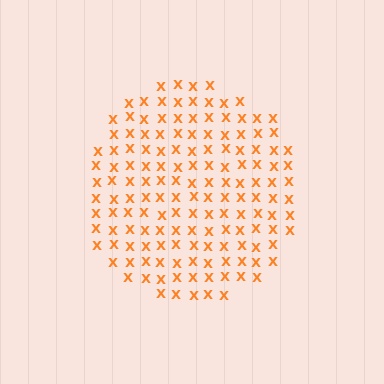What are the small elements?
The small elements are letter X's.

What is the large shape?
The large shape is a circle.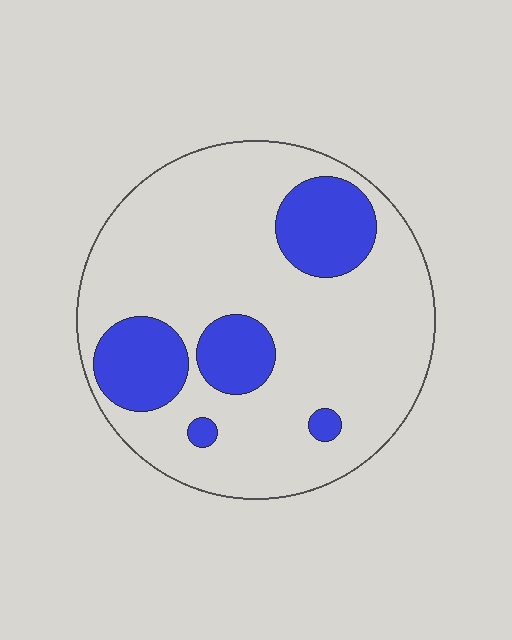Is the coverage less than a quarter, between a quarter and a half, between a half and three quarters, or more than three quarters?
Less than a quarter.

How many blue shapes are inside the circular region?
5.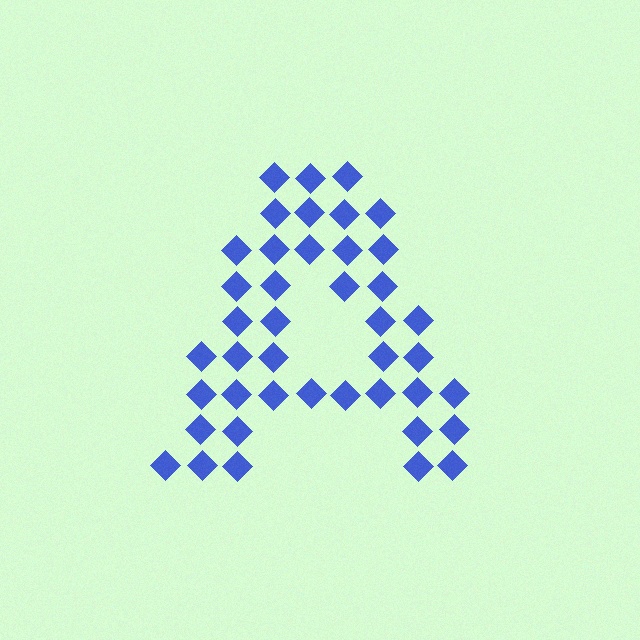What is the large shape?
The large shape is the letter A.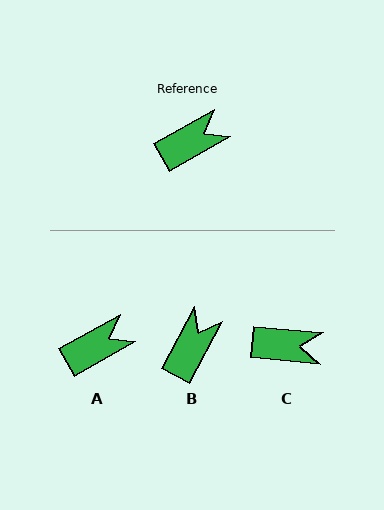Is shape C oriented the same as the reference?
No, it is off by about 35 degrees.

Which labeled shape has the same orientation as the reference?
A.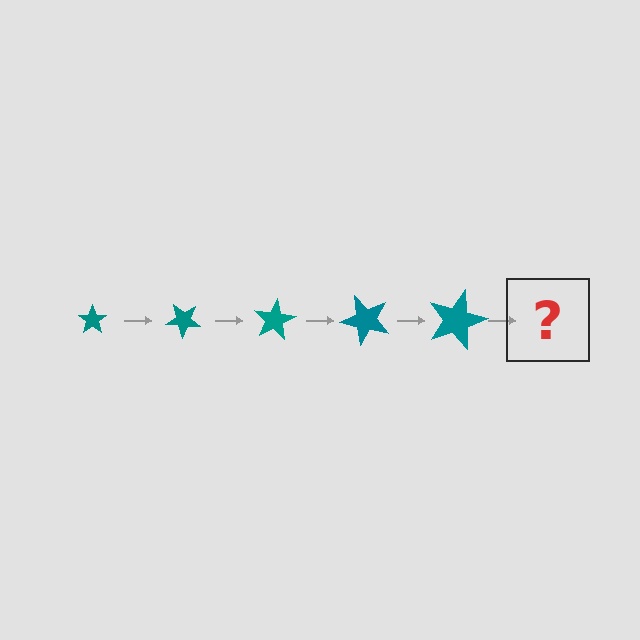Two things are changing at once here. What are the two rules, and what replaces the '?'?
The two rules are that the star grows larger each step and it rotates 40 degrees each step. The '?' should be a star, larger than the previous one and rotated 200 degrees from the start.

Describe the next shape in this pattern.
It should be a star, larger than the previous one and rotated 200 degrees from the start.